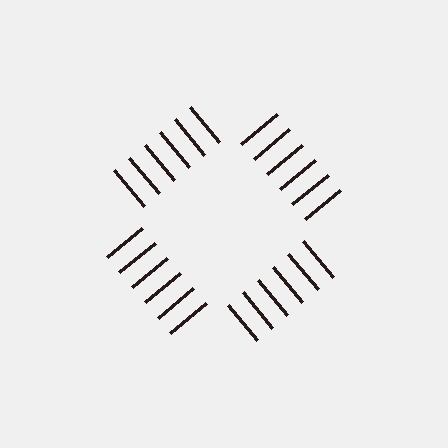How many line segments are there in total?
24 — 6 along each of the 4 edges.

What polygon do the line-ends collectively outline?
An illusory square — the line segments terminate on its edges but no continuous stroke is drawn.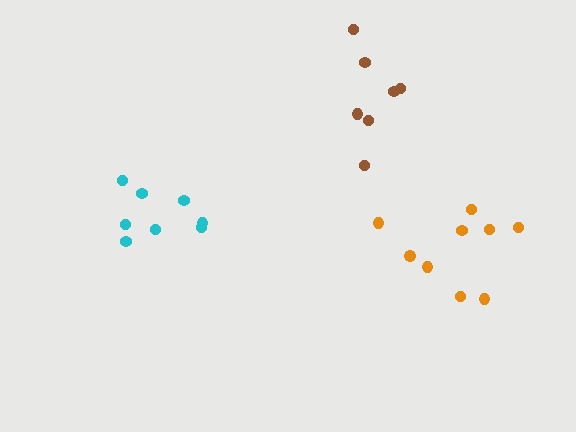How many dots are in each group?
Group 1: 9 dots, Group 2: 7 dots, Group 3: 8 dots (24 total).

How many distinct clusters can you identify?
There are 3 distinct clusters.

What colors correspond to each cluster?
The clusters are colored: orange, brown, cyan.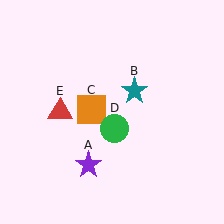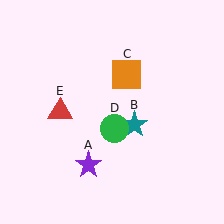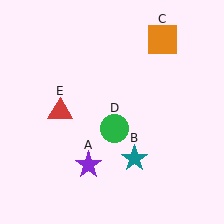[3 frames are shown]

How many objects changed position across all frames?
2 objects changed position: teal star (object B), orange square (object C).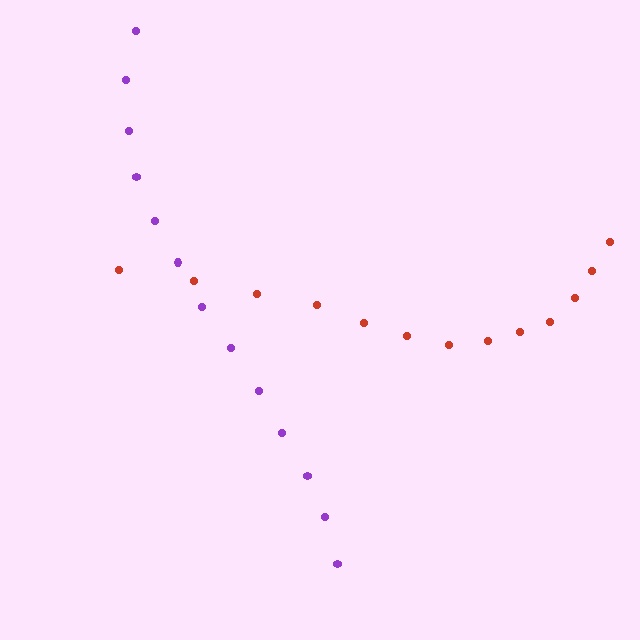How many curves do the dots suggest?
There are 2 distinct paths.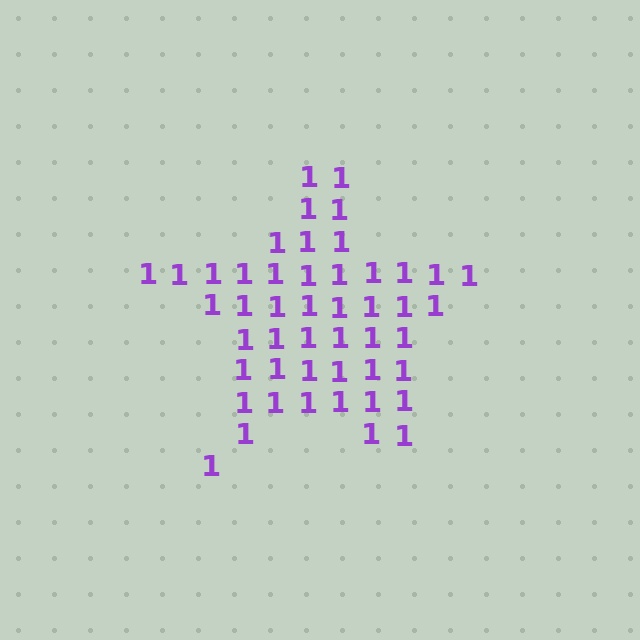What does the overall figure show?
The overall figure shows a star.